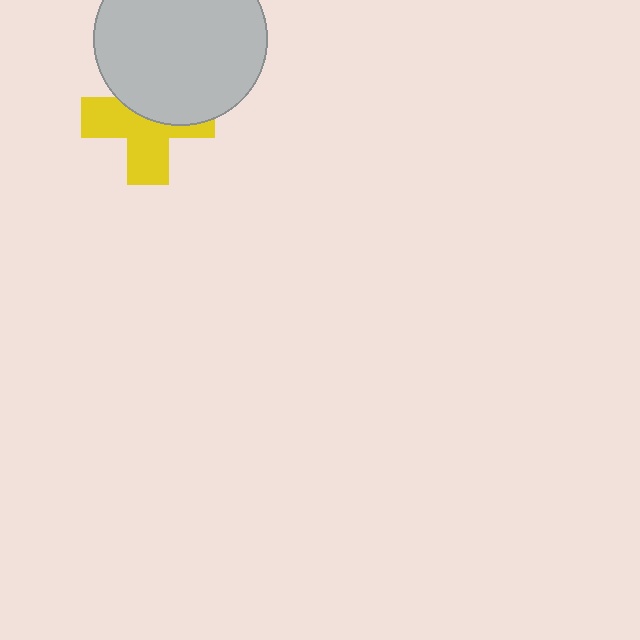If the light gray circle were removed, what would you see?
You would see the complete yellow cross.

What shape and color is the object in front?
The object in front is a light gray circle.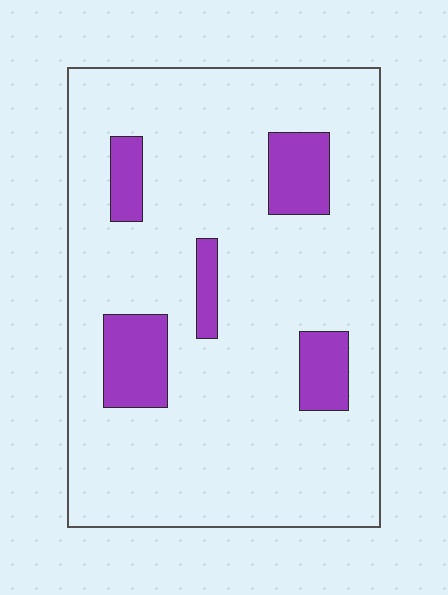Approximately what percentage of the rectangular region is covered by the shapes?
Approximately 15%.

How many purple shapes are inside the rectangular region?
5.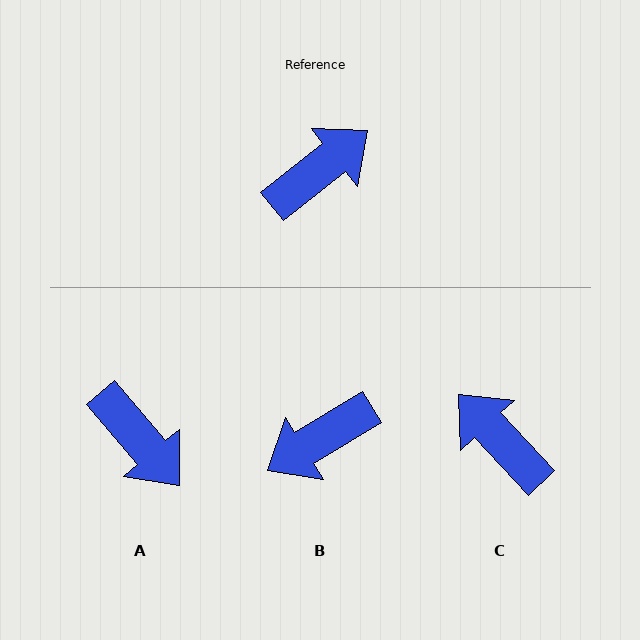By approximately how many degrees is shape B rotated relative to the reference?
Approximately 173 degrees counter-clockwise.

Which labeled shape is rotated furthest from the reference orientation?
B, about 173 degrees away.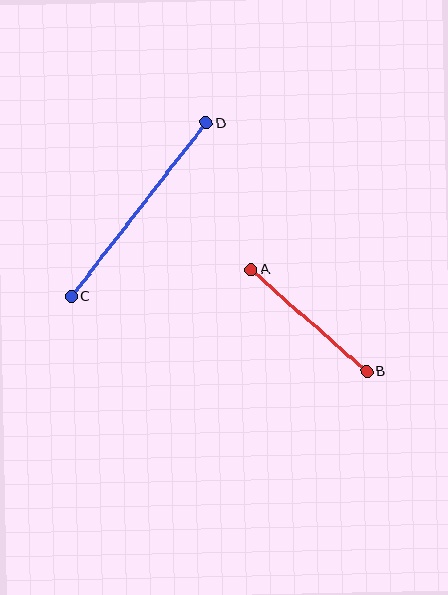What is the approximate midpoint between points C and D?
The midpoint is at approximately (139, 210) pixels.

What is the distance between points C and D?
The distance is approximately 220 pixels.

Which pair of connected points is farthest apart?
Points C and D are farthest apart.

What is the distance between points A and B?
The distance is approximately 154 pixels.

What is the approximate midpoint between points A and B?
The midpoint is at approximately (309, 321) pixels.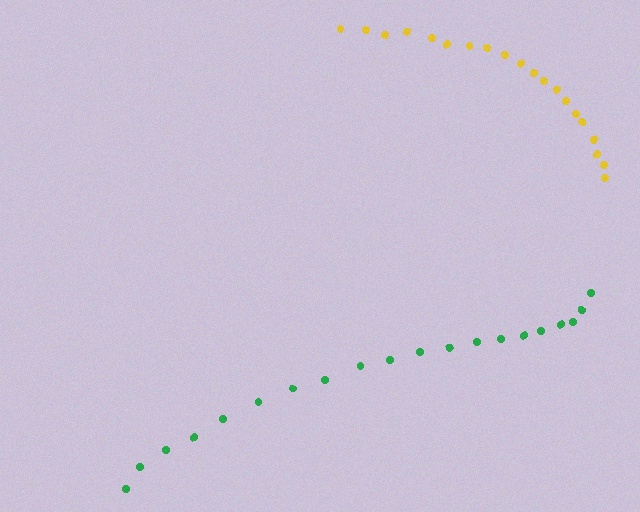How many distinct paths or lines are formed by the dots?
There are 2 distinct paths.